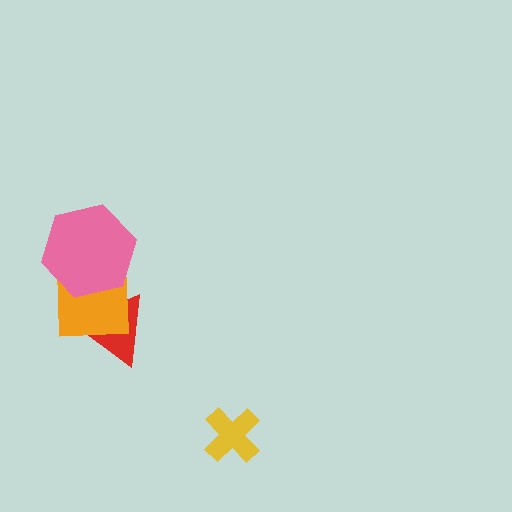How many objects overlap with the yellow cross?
0 objects overlap with the yellow cross.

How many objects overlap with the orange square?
2 objects overlap with the orange square.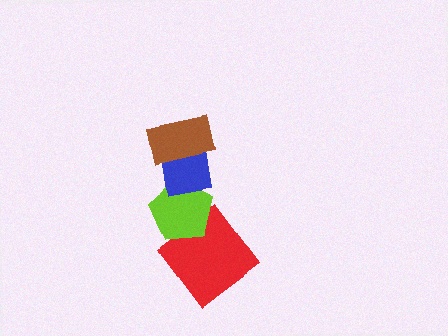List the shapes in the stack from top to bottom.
From top to bottom: the brown rectangle, the blue square, the lime pentagon, the red diamond.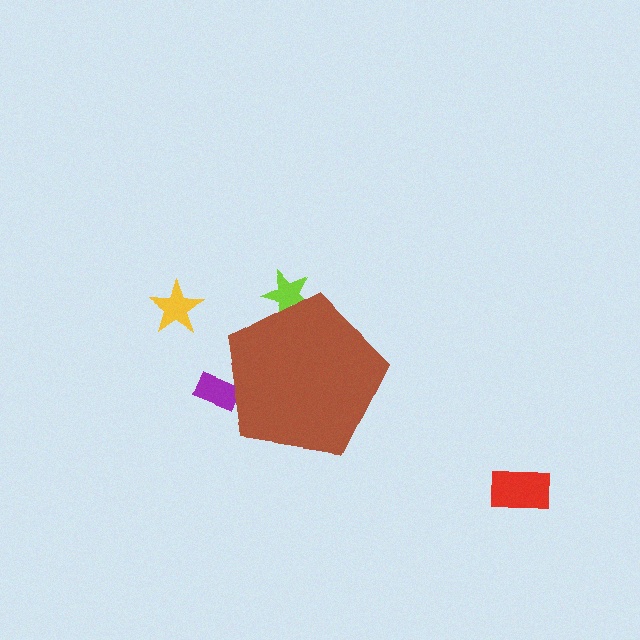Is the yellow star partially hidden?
No, the yellow star is fully visible.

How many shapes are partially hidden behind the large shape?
2 shapes are partially hidden.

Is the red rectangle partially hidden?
No, the red rectangle is fully visible.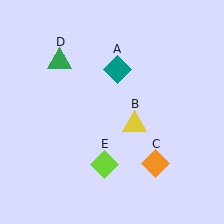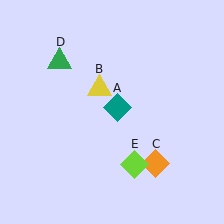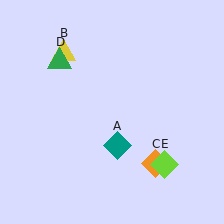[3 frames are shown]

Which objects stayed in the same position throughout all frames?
Orange diamond (object C) and green triangle (object D) remained stationary.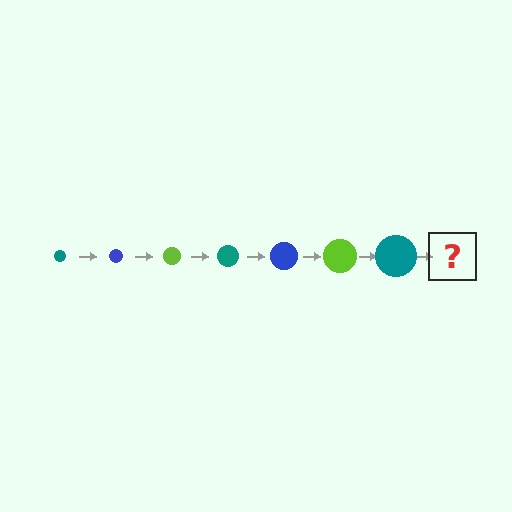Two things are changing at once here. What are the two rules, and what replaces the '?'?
The two rules are that the circle grows larger each step and the color cycles through teal, blue, and lime. The '?' should be a blue circle, larger than the previous one.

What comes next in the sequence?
The next element should be a blue circle, larger than the previous one.